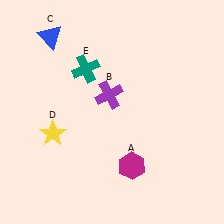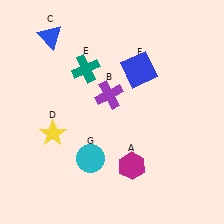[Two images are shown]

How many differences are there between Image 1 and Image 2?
There are 2 differences between the two images.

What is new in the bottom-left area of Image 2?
A cyan circle (G) was added in the bottom-left area of Image 2.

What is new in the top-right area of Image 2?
A blue square (F) was added in the top-right area of Image 2.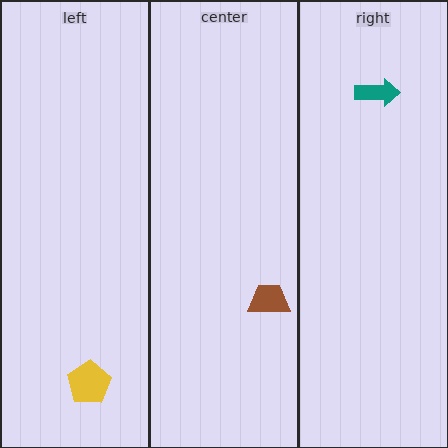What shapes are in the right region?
The teal arrow.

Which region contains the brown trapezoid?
The center region.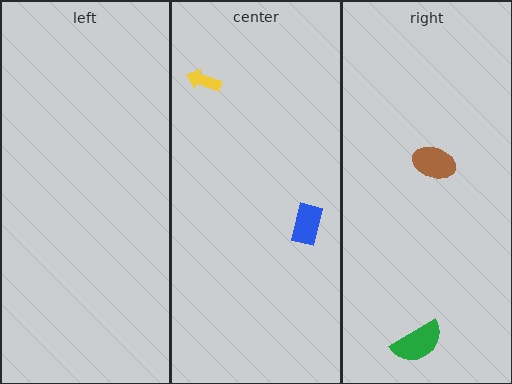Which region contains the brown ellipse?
The right region.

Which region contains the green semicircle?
The right region.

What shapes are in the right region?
The green semicircle, the brown ellipse.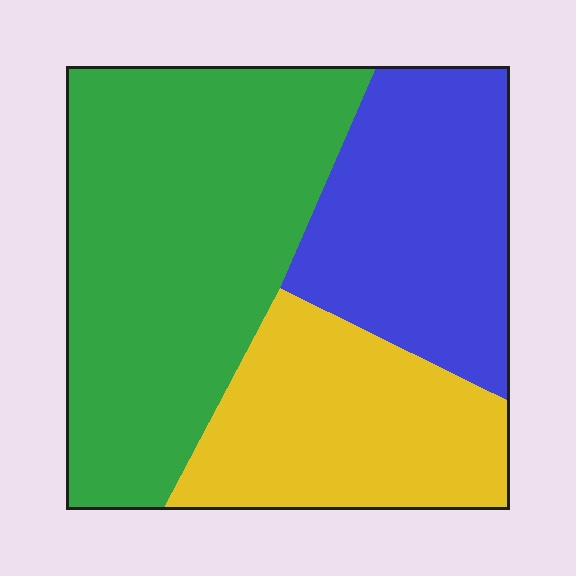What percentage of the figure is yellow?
Yellow takes up between a quarter and a half of the figure.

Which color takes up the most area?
Green, at roughly 45%.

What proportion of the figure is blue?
Blue covers around 25% of the figure.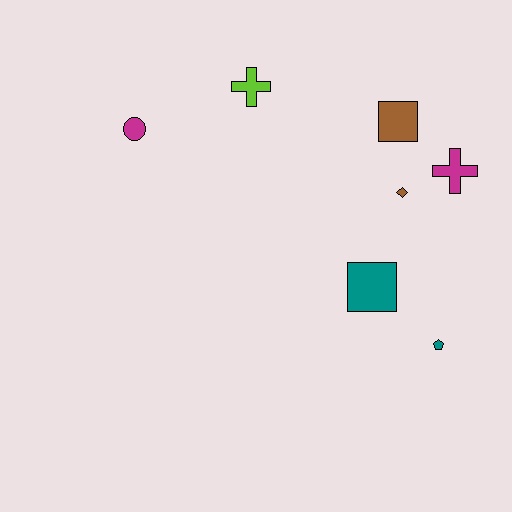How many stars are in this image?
There are no stars.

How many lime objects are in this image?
There is 1 lime object.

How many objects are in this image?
There are 7 objects.